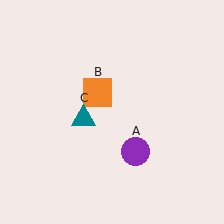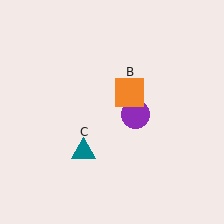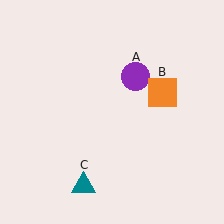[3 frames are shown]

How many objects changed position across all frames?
3 objects changed position: purple circle (object A), orange square (object B), teal triangle (object C).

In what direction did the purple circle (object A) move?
The purple circle (object A) moved up.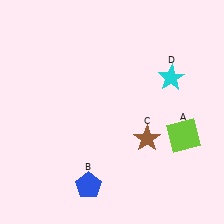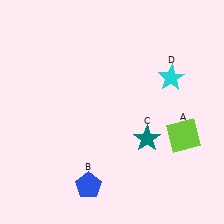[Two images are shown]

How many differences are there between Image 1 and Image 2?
There is 1 difference between the two images.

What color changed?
The star (C) changed from brown in Image 1 to teal in Image 2.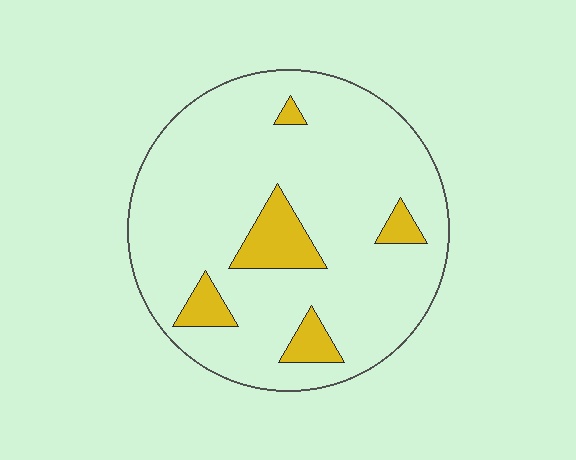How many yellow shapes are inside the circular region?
5.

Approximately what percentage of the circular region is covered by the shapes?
Approximately 10%.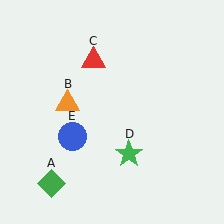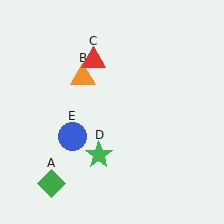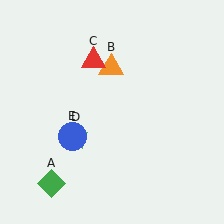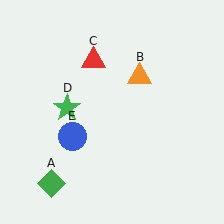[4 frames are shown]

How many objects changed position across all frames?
2 objects changed position: orange triangle (object B), green star (object D).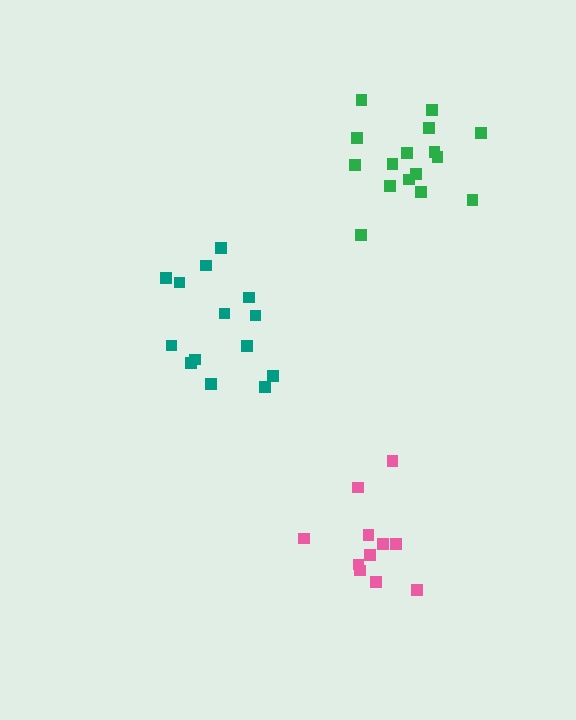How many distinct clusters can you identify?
There are 3 distinct clusters.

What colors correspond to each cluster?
The clusters are colored: pink, green, teal.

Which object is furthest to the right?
The green cluster is rightmost.